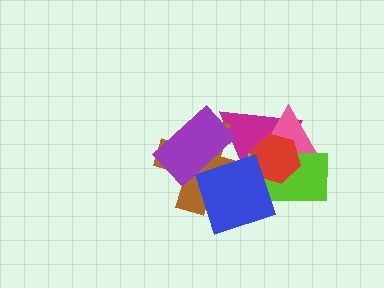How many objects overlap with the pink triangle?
3 objects overlap with the pink triangle.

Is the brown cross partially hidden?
Yes, it is partially covered by another shape.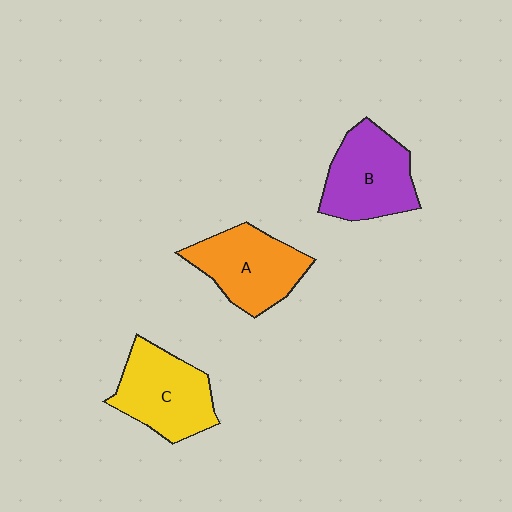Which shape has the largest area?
Shape B (purple).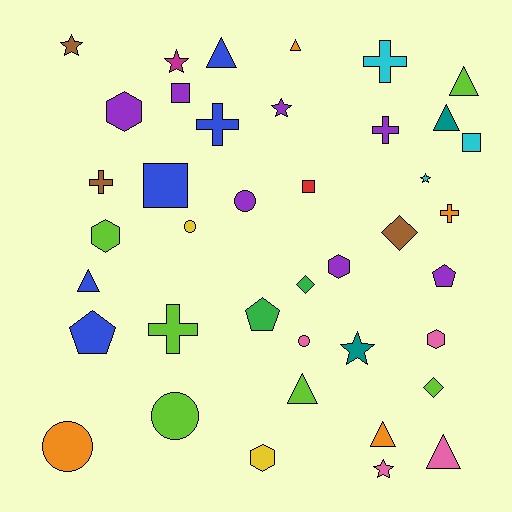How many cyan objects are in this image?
There are 3 cyan objects.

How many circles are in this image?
There are 5 circles.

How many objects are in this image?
There are 40 objects.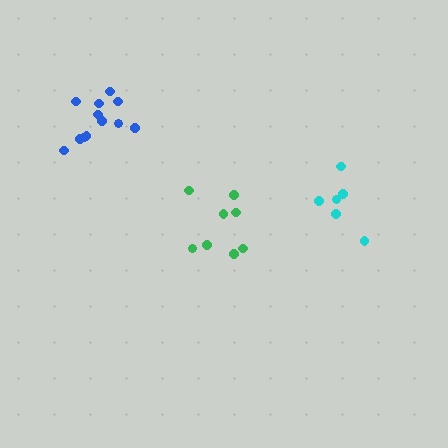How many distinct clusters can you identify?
There are 3 distinct clusters.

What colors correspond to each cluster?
The clusters are colored: cyan, green, blue.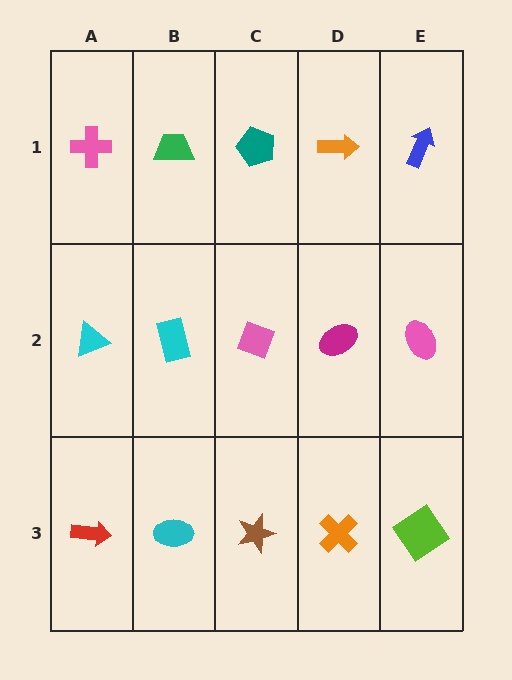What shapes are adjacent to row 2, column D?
An orange arrow (row 1, column D), an orange cross (row 3, column D), a pink diamond (row 2, column C), a pink ellipse (row 2, column E).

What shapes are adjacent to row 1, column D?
A magenta ellipse (row 2, column D), a teal pentagon (row 1, column C), a blue arrow (row 1, column E).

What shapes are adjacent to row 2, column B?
A green trapezoid (row 1, column B), a cyan ellipse (row 3, column B), a cyan triangle (row 2, column A), a pink diamond (row 2, column C).